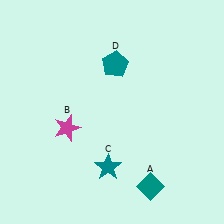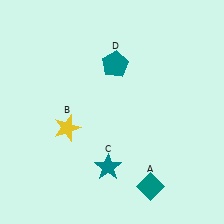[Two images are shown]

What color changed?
The star (B) changed from magenta in Image 1 to yellow in Image 2.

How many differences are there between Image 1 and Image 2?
There is 1 difference between the two images.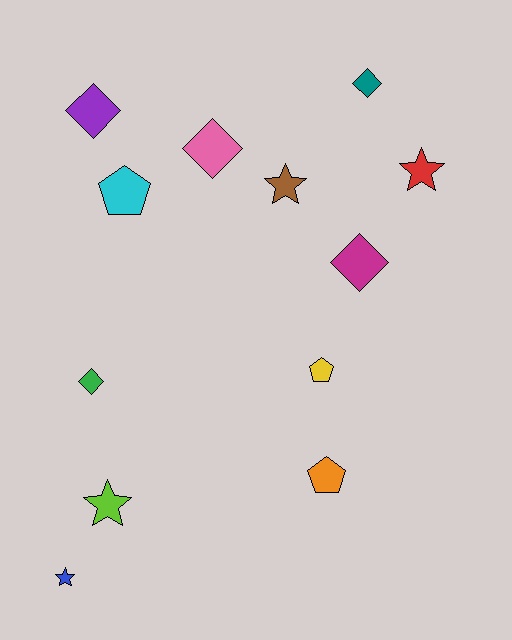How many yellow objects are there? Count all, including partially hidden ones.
There is 1 yellow object.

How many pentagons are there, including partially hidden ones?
There are 3 pentagons.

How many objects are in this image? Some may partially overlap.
There are 12 objects.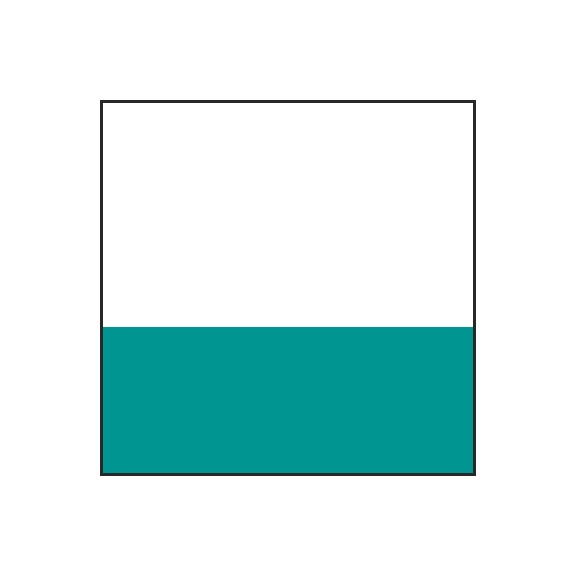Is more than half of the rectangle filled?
No.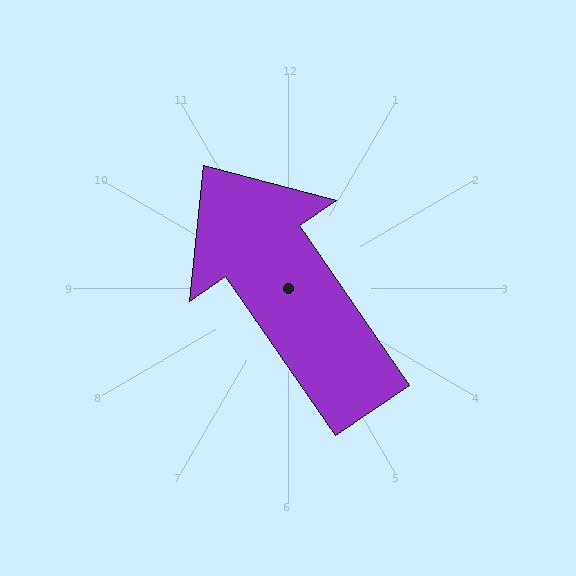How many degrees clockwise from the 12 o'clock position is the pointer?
Approximately 325 degrees.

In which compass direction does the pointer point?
Northwest.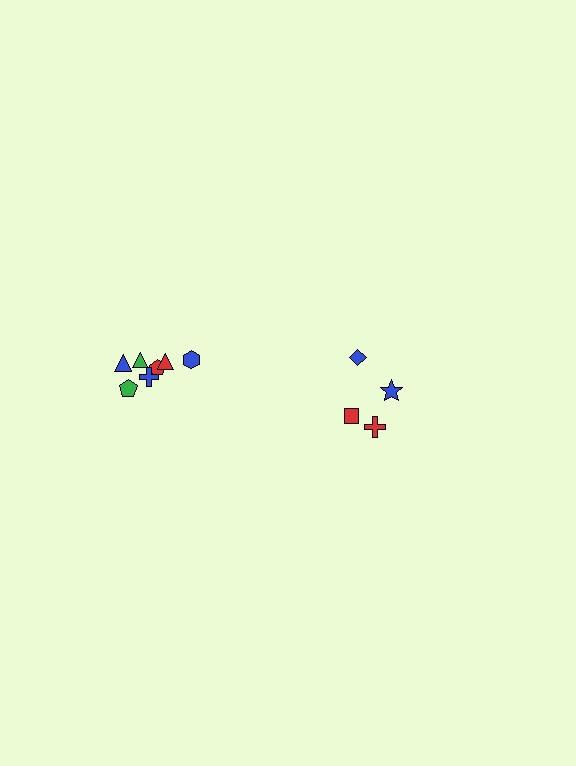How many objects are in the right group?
There are 4 objects.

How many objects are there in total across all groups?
There are 11 objects.